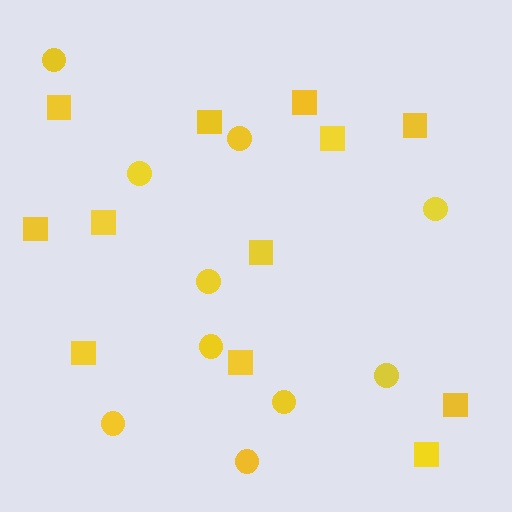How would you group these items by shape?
There are 2 groups: one group of circles (10) and one group of squares (12).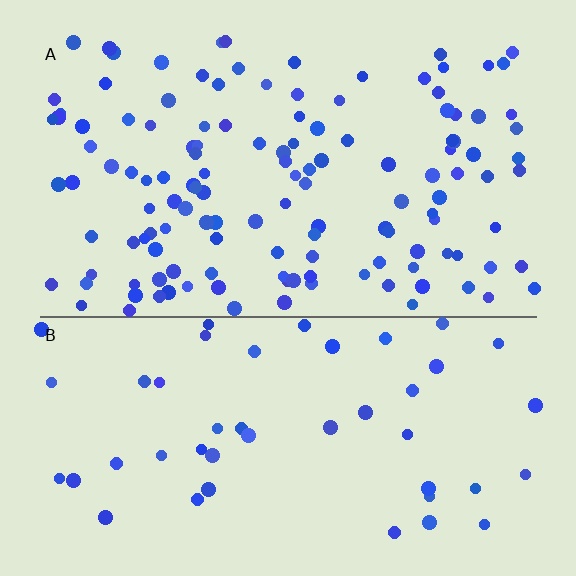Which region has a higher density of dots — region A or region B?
A (the top).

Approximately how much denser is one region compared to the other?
Approximately 2.8× — region A over region B.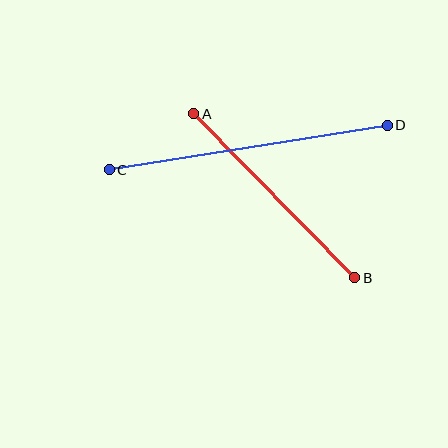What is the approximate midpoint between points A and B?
The midpoint is at approximately (274, 196) pixels.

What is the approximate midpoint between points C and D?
The midpoint is at approximately (248, 148) pixels.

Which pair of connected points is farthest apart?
Points C and D are farthest apart.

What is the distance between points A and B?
The distance is approximately 230 pixels.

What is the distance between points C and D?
The distance is approximately 282 pixels.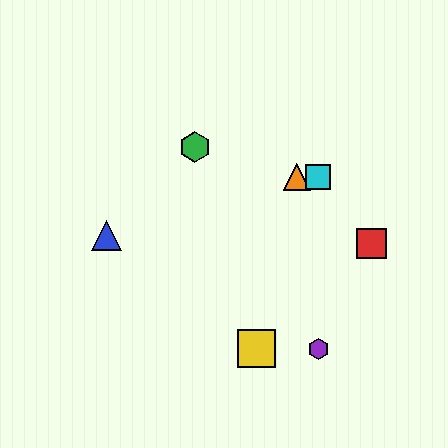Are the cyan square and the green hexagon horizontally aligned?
No, the cyan square is at y≈177 and the green hexagon is at y≈147.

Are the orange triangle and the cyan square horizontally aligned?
Yes, both are at y≈177.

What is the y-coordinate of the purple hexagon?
The purple hexagon is at y≈349.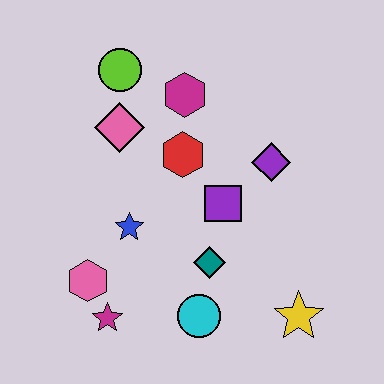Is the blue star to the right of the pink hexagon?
Yes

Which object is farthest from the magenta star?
The lime circle is farthest from the magenta star.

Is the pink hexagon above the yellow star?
Yes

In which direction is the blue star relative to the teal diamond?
The blue star is to the left of the teal diamond.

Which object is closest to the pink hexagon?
The magenta star is closest to the pink hexagon.